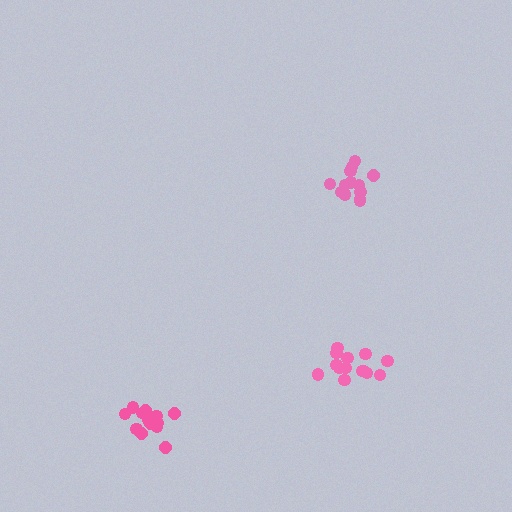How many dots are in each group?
Group 1: 13 dots, Group 2: 14 dots, Group 3: 13 dots (40 total).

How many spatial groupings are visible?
There are 3 spatial groupings.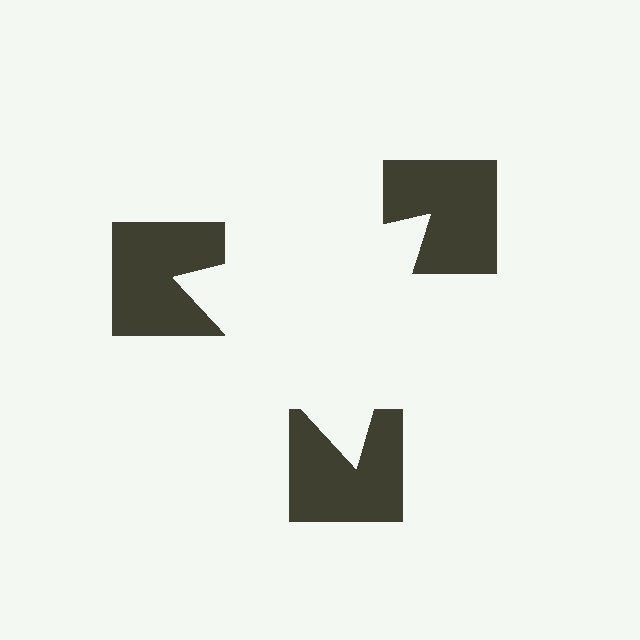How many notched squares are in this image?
There are 3 — one at each vertex of the illusory triangle.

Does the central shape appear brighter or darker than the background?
It typically appears slightly brighter than the background, even though no actual brightness change is drawn.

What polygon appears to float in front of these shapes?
An illusory triangle — its edges are inferred from the aligned wedge cuts in the notched squares, not physically drawn.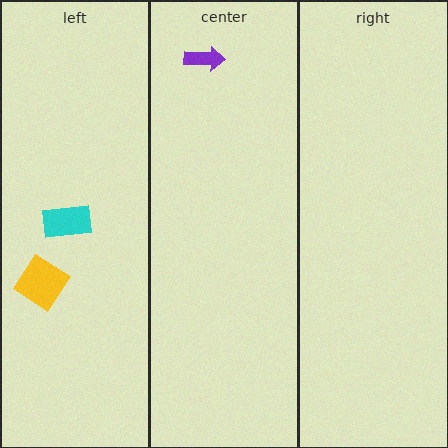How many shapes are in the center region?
1.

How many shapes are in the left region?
2.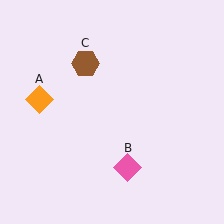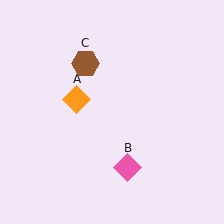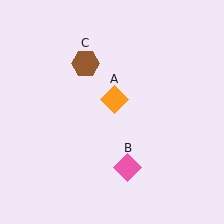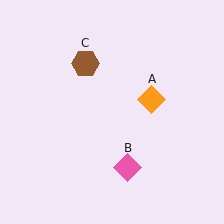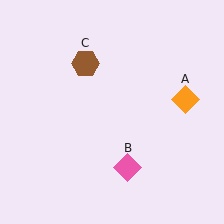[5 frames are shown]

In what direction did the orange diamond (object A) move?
The orange diamond (object A) moved right.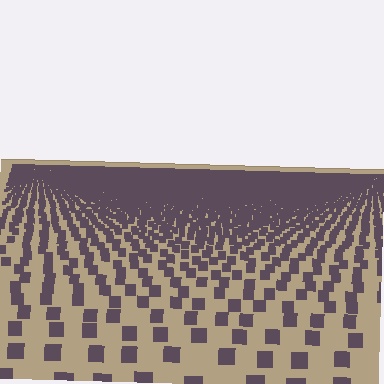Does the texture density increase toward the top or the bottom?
Density increases toward the top.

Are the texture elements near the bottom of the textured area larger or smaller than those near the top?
Larger. Near the bottom, elements are closer to the viewer and appear at a bigger on-screen size.